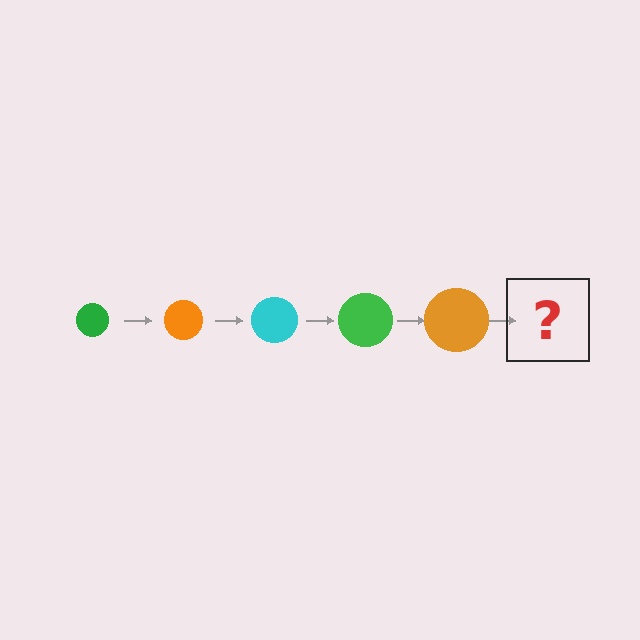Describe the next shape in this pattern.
It should be a cyan circle, larger than the previous one.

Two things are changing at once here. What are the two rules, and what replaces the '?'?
The two rules are that the circle grows larger each step and the color cycles through green, orange, and cyan. The '?' should be a cyan circle, larger than the previous one.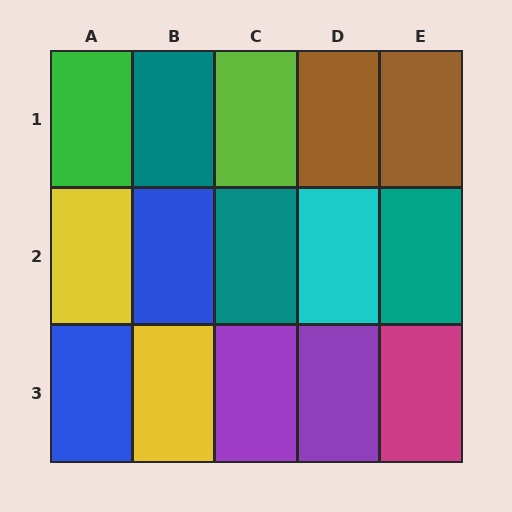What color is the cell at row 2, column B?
Blue.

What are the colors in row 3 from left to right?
Blue, yellow, purple, purple, magenta.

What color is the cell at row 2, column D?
Cyan.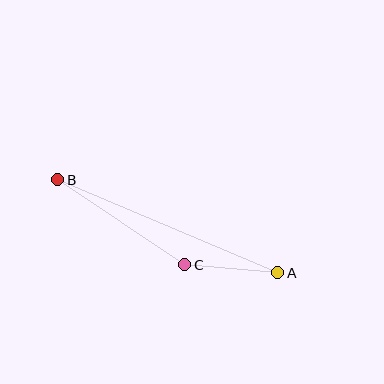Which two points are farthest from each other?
Points A and B are farthest from each other.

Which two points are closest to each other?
Points A and C are closest to each other.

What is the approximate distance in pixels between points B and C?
The distance between B and C is approximately 153 pixels.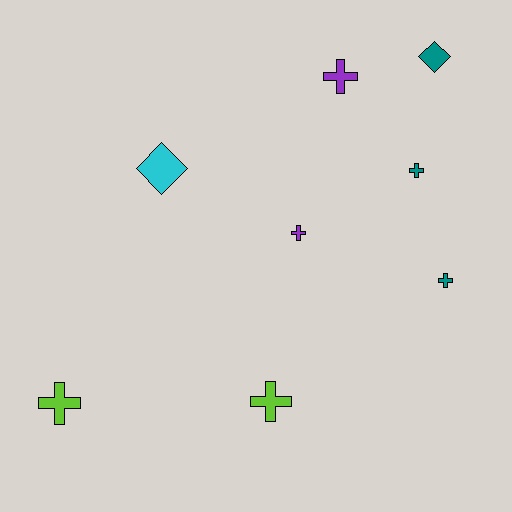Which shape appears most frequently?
Cross, with 6 objects.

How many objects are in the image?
There are 8 objects.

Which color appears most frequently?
Teal, with 3 objects.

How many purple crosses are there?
There are 2 purple crosses.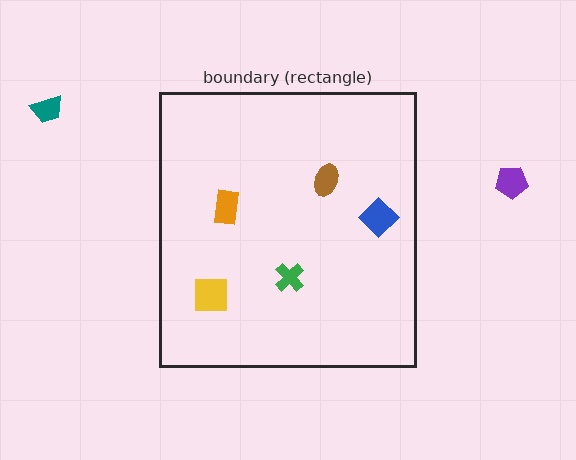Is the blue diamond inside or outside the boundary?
Inside.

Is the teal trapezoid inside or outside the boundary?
Outside.